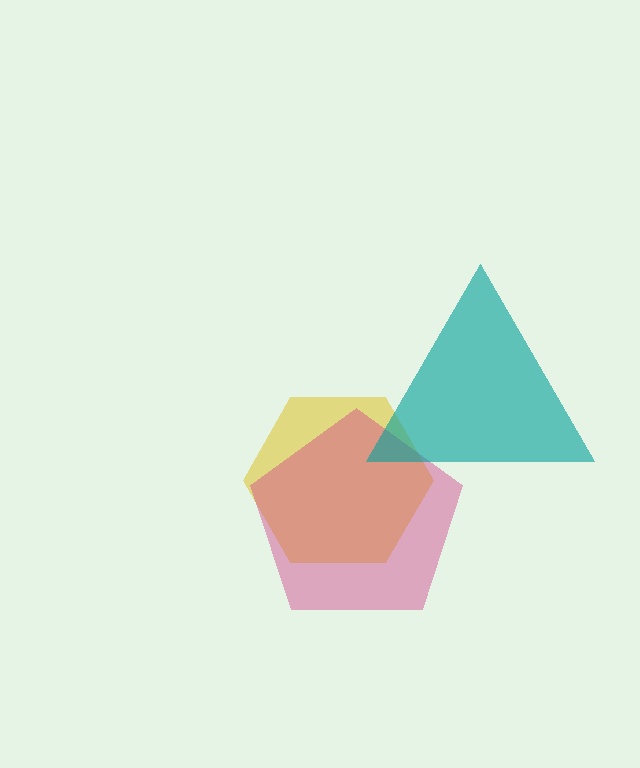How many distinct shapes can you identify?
There are 3 distinct shapes: a yellow hexagon, a magenta pentagon, a teal triangle.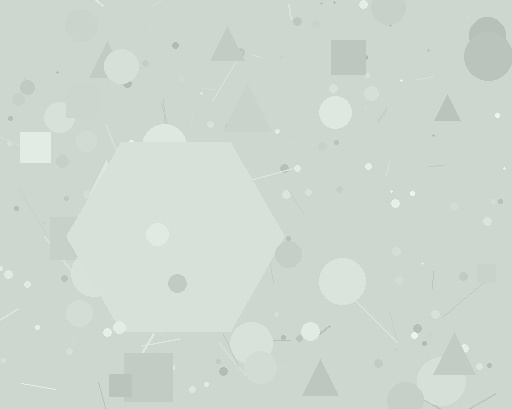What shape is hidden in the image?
A hexagon is hidden in the image.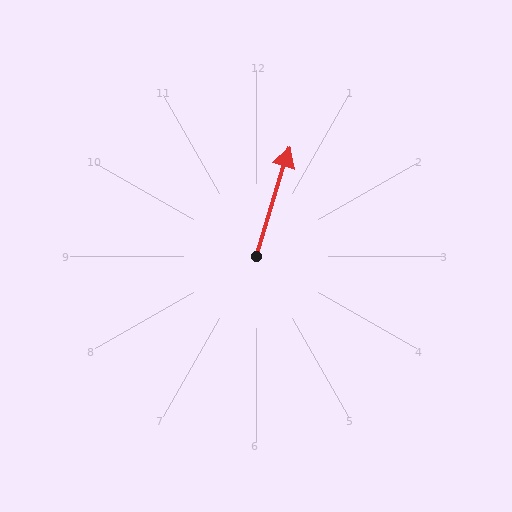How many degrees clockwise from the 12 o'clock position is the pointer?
Approximately 17 degrees.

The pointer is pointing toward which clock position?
Roughly 1 o'clock.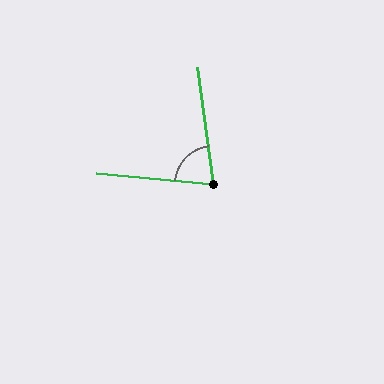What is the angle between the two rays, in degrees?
Approximately 77 degrees.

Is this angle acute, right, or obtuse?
It is acute.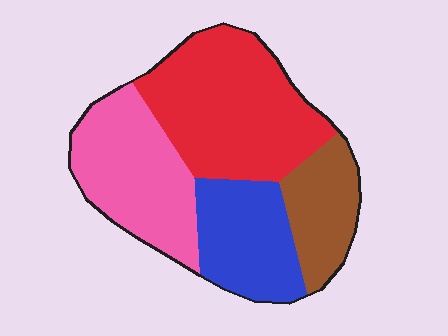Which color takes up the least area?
Brown, at roughly 15%.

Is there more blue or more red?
Red.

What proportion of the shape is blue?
Blue covers 20% of the shape.